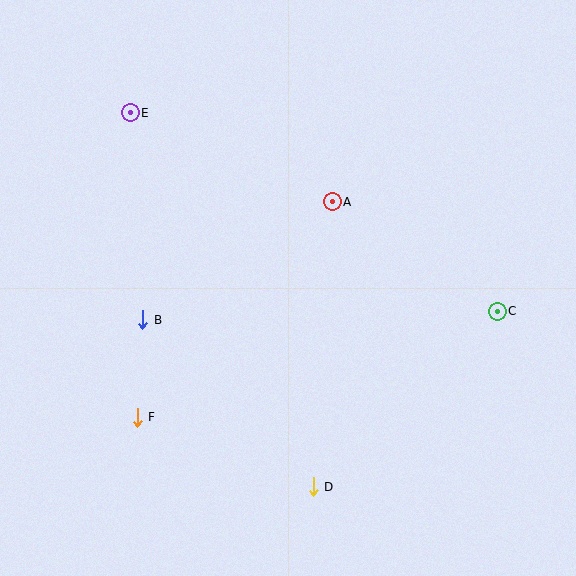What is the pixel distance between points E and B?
The distance between E and B is 207 pixels.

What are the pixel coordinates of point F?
Point F is at (137, 417).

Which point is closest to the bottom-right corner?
Point C is closest to the bottom-right corner.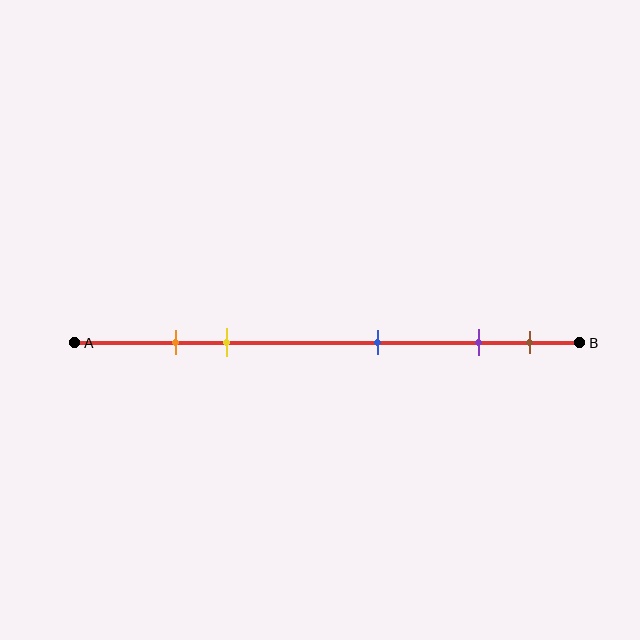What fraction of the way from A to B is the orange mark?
The orange mark is approximately 20% (0.2) of the way from A to B.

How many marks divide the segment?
There are 5 marks dividing the segment.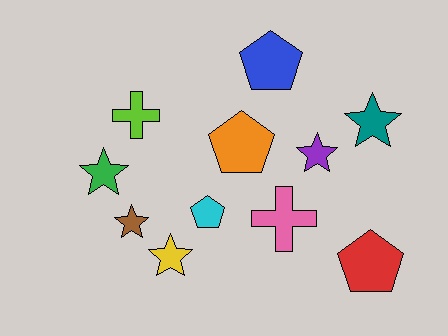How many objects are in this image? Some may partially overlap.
There are 11 objects.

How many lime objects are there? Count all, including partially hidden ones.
There is 1 lime object.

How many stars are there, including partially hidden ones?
There are 5 stars.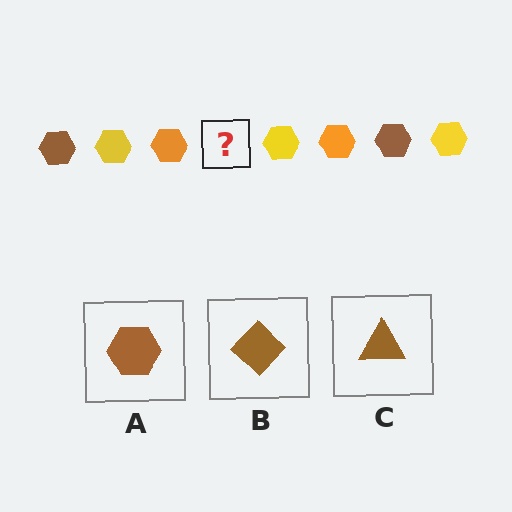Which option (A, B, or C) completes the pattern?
A.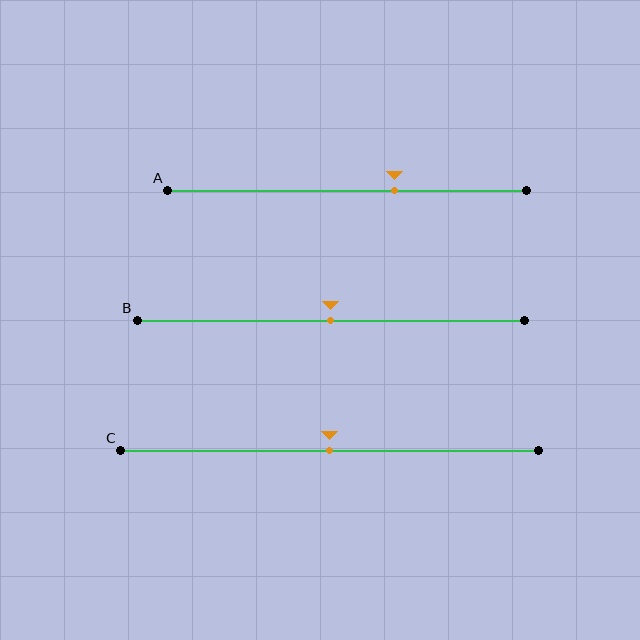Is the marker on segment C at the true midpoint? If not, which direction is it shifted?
Yes, the marker on segment C is at the true midpoint.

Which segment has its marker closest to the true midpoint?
Segment B has its marker closest to the true midpoint.